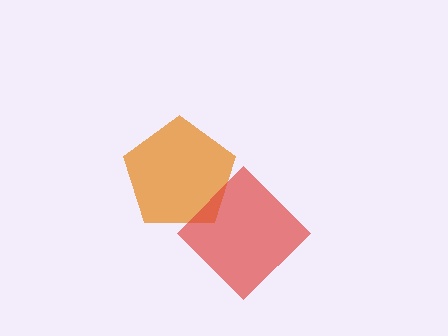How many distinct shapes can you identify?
There are 2 distinct shapes: an orange pentagon, a red diamond.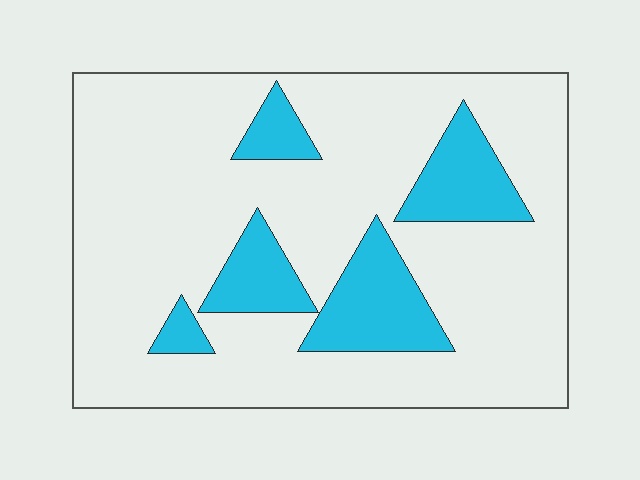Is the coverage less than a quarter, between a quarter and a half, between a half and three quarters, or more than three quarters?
Less than a quarter.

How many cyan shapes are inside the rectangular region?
5.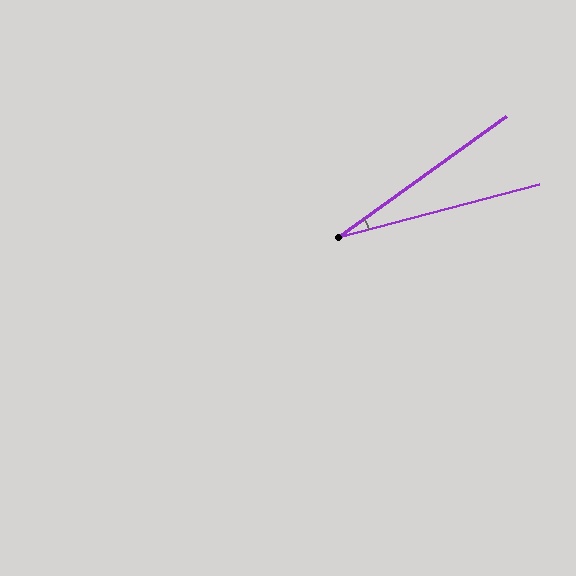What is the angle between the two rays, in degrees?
Approximately 21 degrees.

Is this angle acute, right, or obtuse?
It is acute.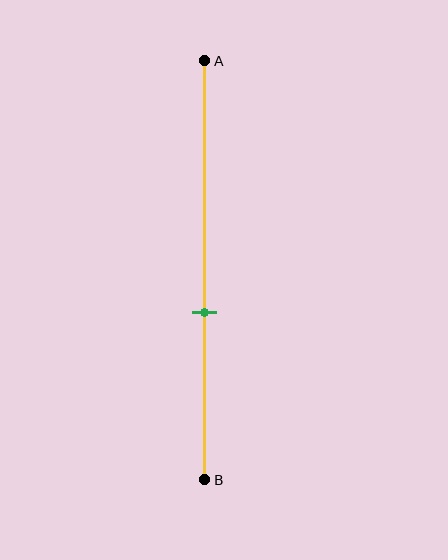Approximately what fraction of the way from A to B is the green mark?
The green mark is approximately 60% of the way from A to B.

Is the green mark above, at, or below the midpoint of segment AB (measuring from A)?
The green mark is below the midpoint of segment AB.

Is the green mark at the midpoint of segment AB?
No, the mark is at about 60% from A, not at the 50% midpoint.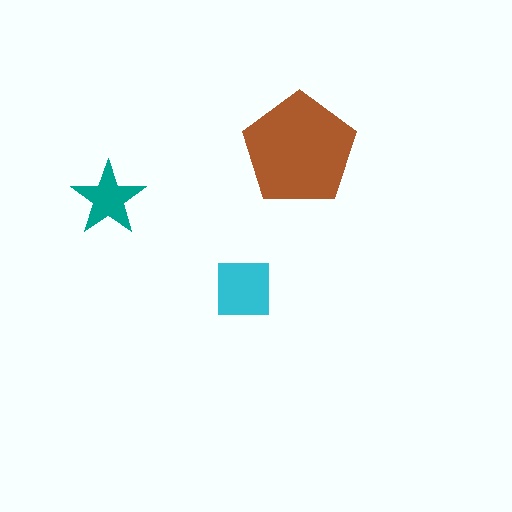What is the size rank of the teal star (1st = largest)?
3rd.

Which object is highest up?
The brown pentagon is topmost.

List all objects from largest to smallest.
The brown pentagon, the cyan square, the teal star.